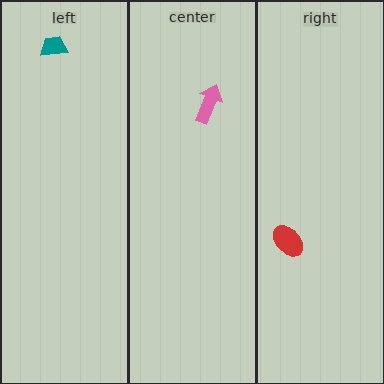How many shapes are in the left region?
1.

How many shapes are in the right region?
1.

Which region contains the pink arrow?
The center region.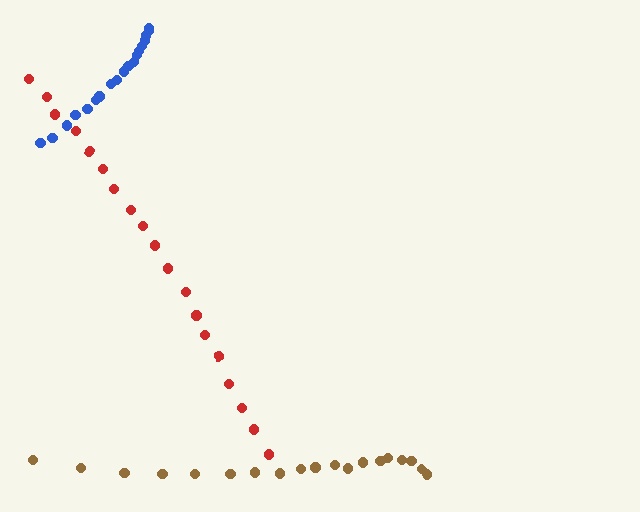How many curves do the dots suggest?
There are 3 distinct paths.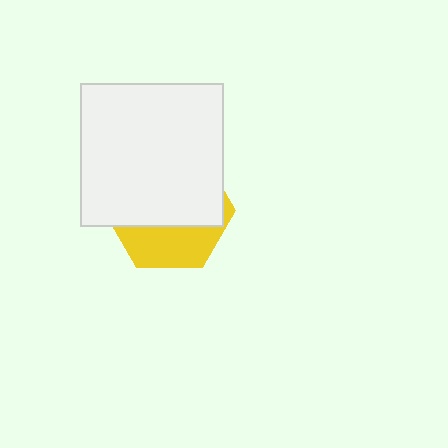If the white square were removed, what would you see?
You would see the complete yellow hexagon.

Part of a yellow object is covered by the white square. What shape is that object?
It is a hexagon.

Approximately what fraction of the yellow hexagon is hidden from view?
Roughly 66% of the yellow hexagon is hidden behind the white square.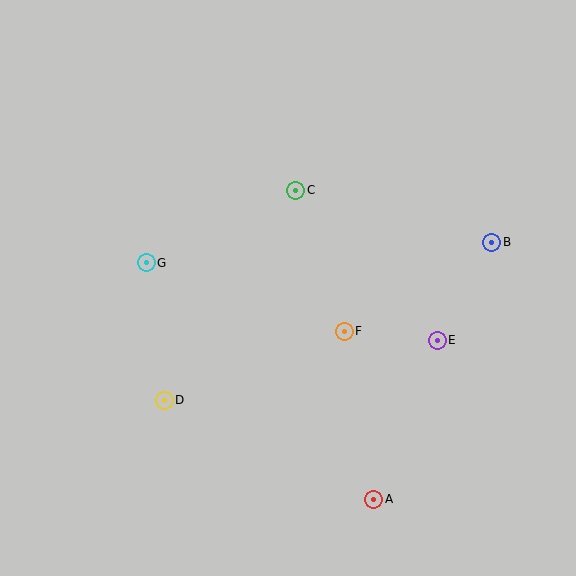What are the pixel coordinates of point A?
Point A is at (374, 499).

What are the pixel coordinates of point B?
Point B is at (492, 242).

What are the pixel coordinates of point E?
Point E is at (437, 340).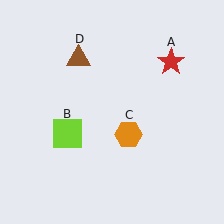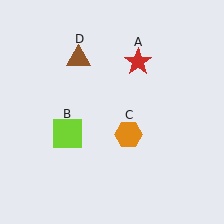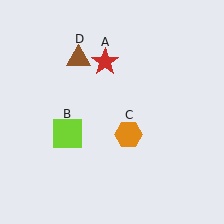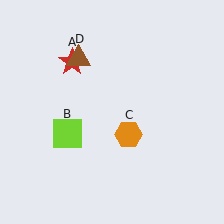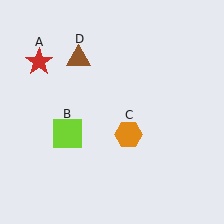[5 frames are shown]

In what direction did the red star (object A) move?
The red star (object A) moved left.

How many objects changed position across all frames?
1 object changed position: red star (object A).